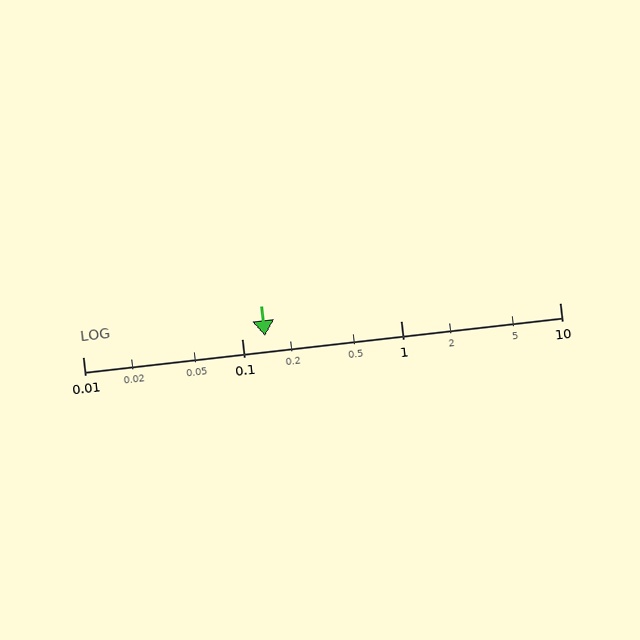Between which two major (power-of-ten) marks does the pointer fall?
The pointer is between 0.1 and 1.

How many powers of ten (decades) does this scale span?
The scale spans 3 decades, from 0.01 to 10.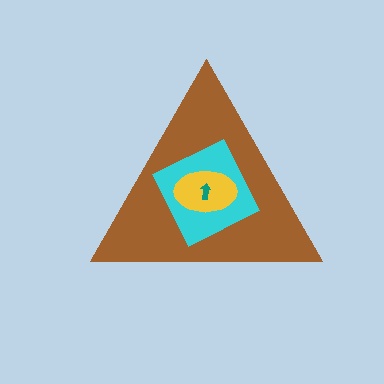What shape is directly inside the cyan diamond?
The yellow ellipse.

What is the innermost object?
The teal arrow.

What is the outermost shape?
The brown triangle.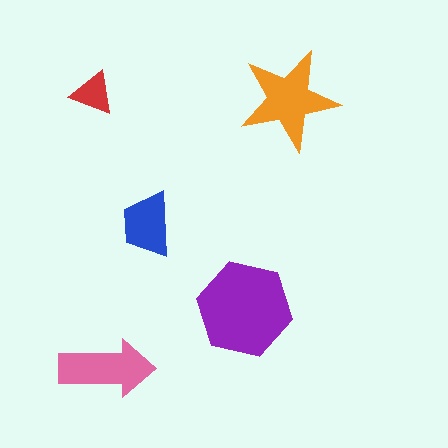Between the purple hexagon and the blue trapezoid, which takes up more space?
The purple hexagon.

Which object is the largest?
The purple hexagon.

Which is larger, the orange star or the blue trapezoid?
The orange star.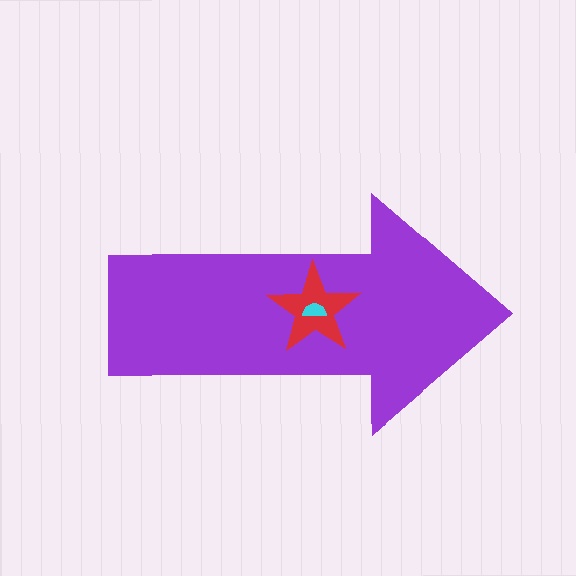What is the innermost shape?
The cyan semicircle.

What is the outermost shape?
The purple arrow.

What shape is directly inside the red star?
The cyan semicircle.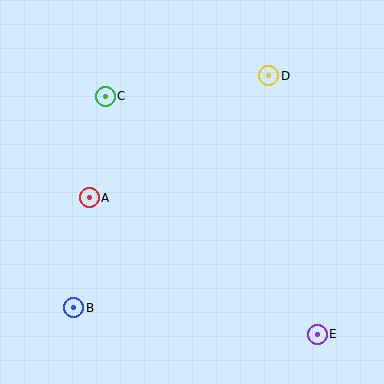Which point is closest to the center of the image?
Point A at (89, 198) is closest to the center.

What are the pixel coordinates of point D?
Point D is at (269, 76).